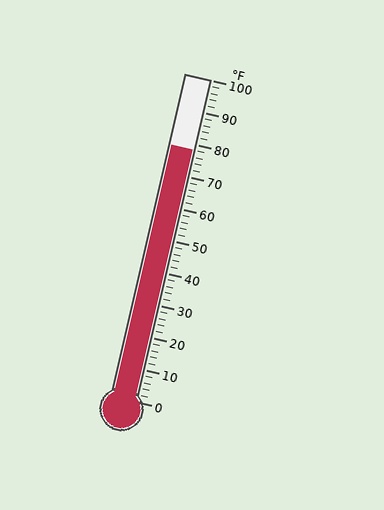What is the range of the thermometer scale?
The thermometer scale ranges from 0°F to 100°F.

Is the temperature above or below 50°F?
The temperature is above 50°F.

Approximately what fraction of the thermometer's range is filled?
The thermometer is filled to approximately 80% of its range.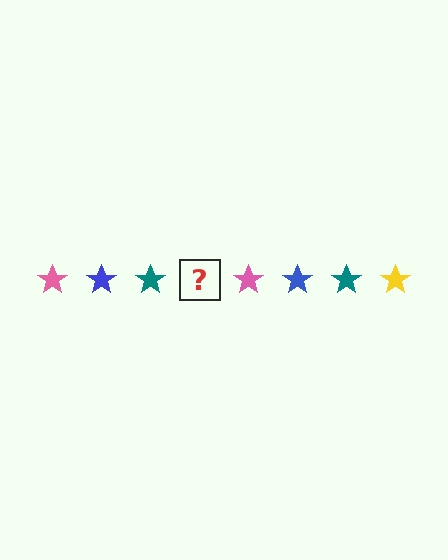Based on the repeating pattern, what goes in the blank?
The blank should be a yellow star.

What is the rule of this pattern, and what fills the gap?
The rule is that the pattern cycles through pink, blue, teal, yellow stars. The gap should be filled with a yellow star.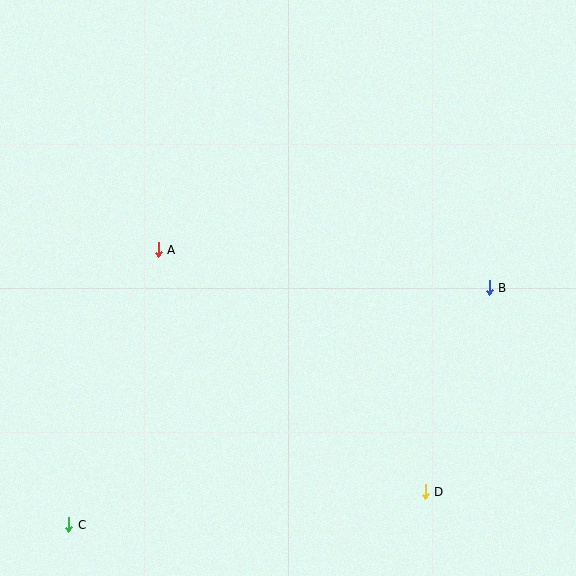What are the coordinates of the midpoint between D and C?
The midpoint between D and C is at (247, 508).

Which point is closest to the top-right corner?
Point B is closest to the top-right corner.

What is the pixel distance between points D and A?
The distance between D and A is 360 pixels.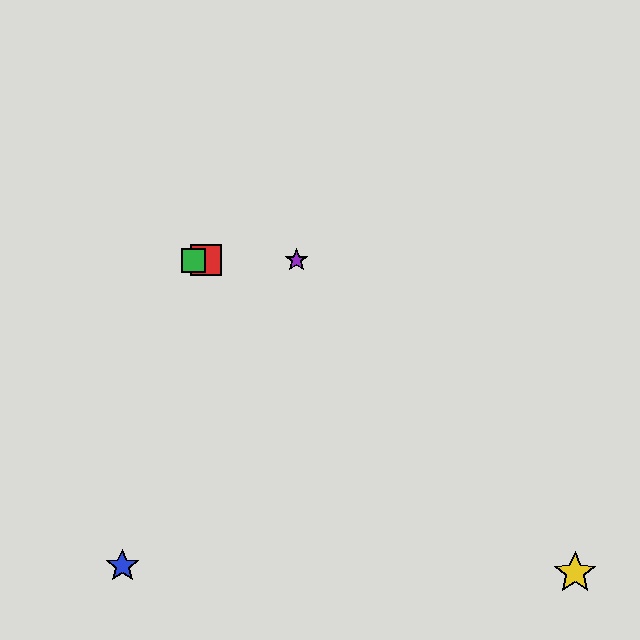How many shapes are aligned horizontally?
3 shapes (the red square, the green square, the purple star) are aligned horizontally.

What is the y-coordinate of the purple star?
The purple star is at y≈260.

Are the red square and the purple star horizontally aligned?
Yes, both are at y≈260.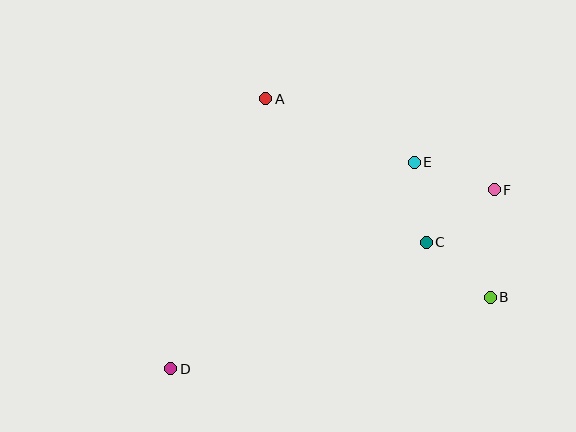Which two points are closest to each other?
Points C and E are closest to each other.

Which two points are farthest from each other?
Points D and F are farthest from each other.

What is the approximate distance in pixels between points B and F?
The distance between B and F is approximately 108 pixels.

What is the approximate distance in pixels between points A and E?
The distance between A and E is approximately 161 pixels.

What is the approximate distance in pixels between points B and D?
The distance between B and D is approximately 328 pixels.